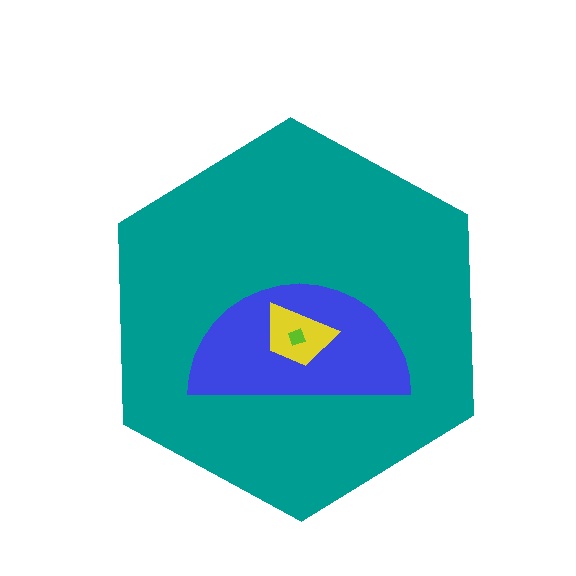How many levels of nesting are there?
4.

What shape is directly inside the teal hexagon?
The blue semicircle.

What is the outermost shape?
The teal hexagon.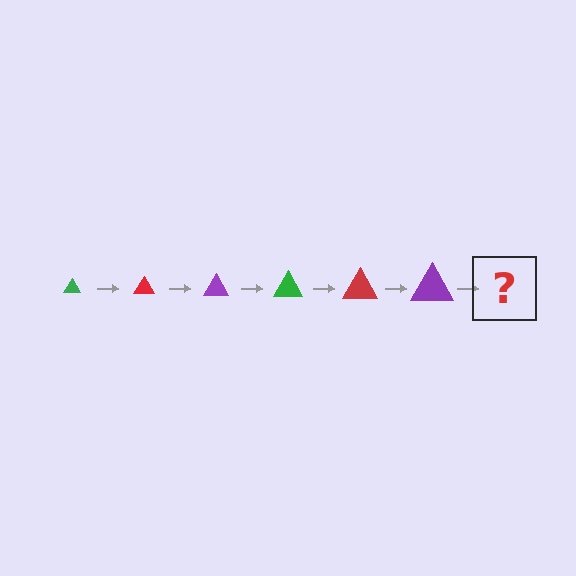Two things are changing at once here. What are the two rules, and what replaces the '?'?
The two rules are that the triangle grows larger each step and the color cycles through green, red, and purple. The '?' should be a green triangle, larger than the previous one.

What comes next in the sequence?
The next element should be a green triangle, larger than the previous one.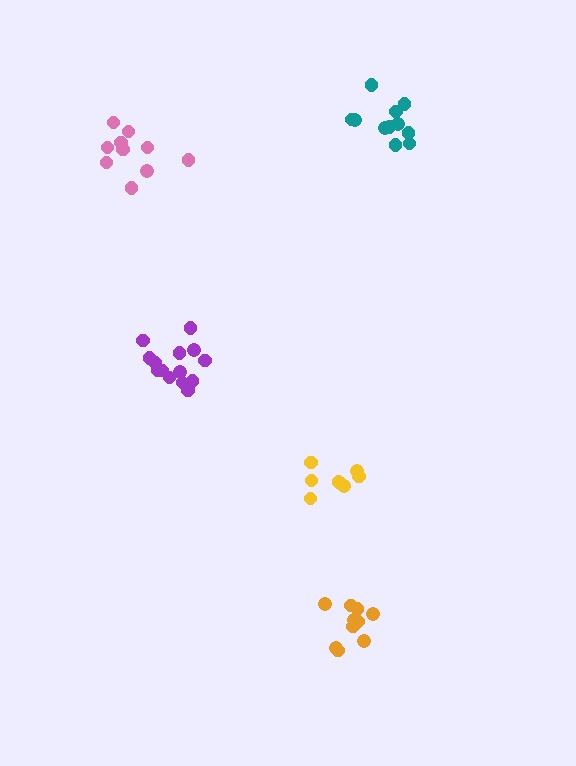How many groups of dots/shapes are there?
There are 5 groups.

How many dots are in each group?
Group 1: 11 dots, Group 2: 10 dots, Group 3: 14 dots, Group 4: 8 dots, Group 5: 10 dots (53 total).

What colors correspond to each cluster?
The clusters are colored: teal, pink, purple, yellow, orange.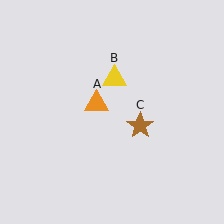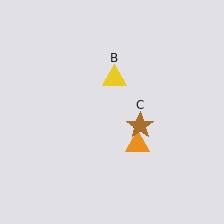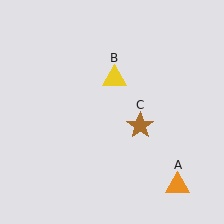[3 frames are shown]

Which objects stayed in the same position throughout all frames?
Yellow triangle (object B) and brown star (object C) remained stationary.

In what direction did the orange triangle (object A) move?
The orange triangle (object A) moved down and to the right.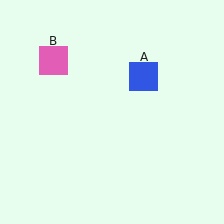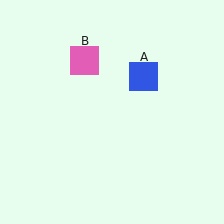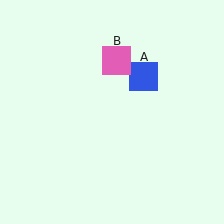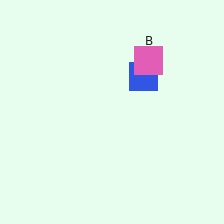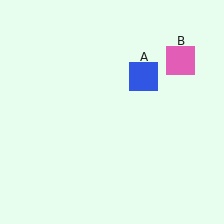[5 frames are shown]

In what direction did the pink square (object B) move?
The pink square (object B) moved right.